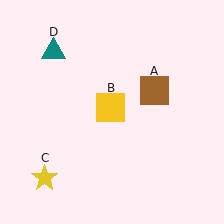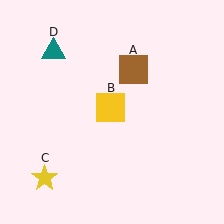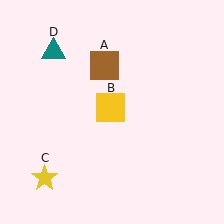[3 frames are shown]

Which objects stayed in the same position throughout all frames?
Yellow square (object B) and yellow star (object C) and teal triangle (object D) remained stationary.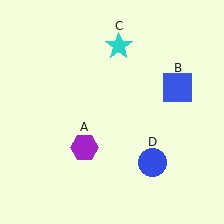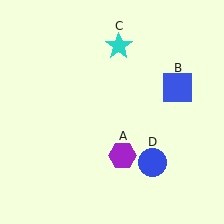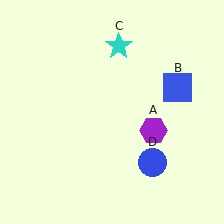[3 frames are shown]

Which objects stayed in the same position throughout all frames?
Blue square (object B) and cyan star (object C) and blue circle (object D) remained stationary.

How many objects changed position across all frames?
1 object changed position: purple hexagon (object A).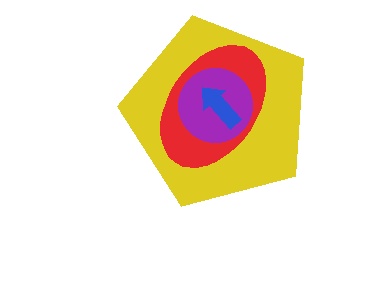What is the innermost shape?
The blue arrow.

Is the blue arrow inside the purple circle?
Yes.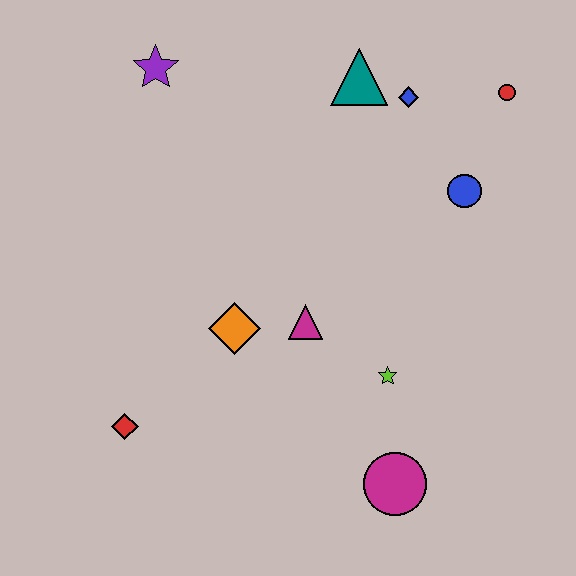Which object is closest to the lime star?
The magenta triangle is closest to the lime star.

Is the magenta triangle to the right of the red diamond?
Yes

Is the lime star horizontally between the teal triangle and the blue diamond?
Yes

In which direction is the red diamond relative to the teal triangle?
The red diamond is below the teal triangle.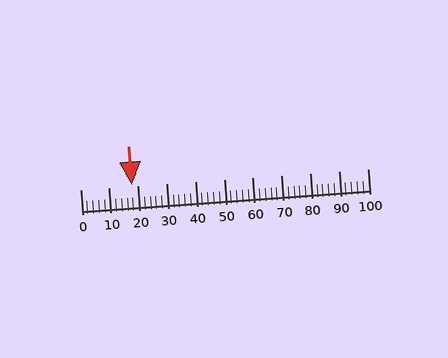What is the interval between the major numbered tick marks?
The major tick marks are spaced 10 units apart.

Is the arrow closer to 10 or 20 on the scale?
The arrow is closer to 20.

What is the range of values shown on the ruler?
The ruler shows values from 0 to 100.